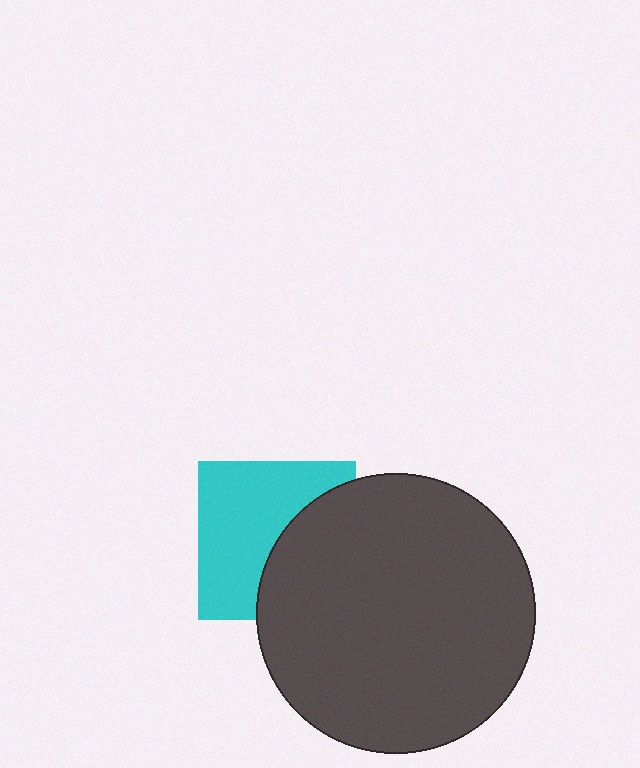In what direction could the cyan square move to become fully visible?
The cyan square could move left. That would shift it out from behind the dark gray circle entirely.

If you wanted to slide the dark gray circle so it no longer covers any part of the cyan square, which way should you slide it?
Slide it right — that is the most direct way to separate the two shapes.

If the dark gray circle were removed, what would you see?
You would see the complete cyan square.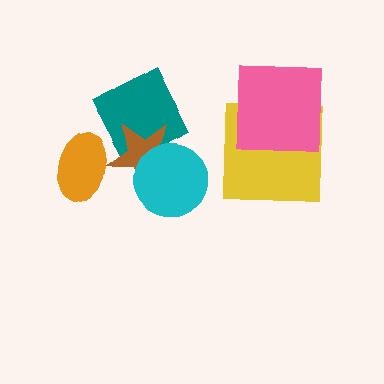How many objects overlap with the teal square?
1 object overlaps with the teal square.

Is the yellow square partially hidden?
Yes, it is partially covered by another shape.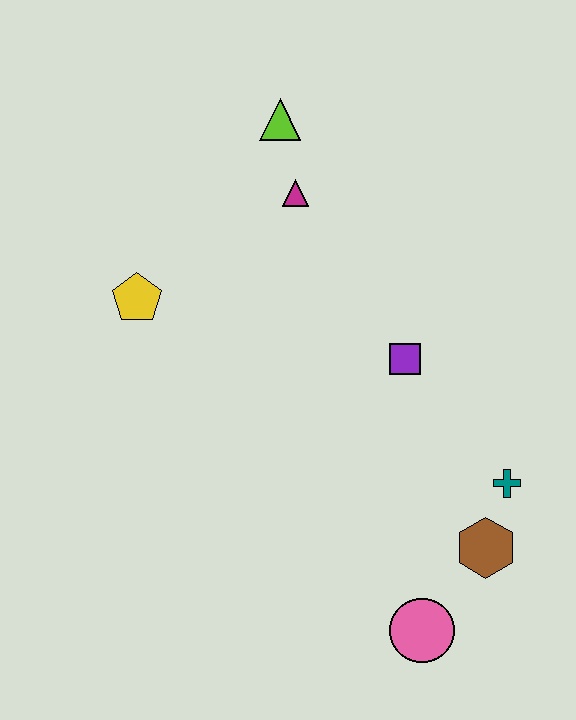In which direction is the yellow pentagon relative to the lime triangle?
The yellow pentagon is below the lime triangle.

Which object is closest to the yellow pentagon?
The magenta triangle is closest to the yellow pentagon.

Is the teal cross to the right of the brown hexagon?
Yes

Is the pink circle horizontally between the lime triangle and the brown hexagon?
Yes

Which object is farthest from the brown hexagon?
The lime triangle is farthest from the brown hexagon.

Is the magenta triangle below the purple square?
No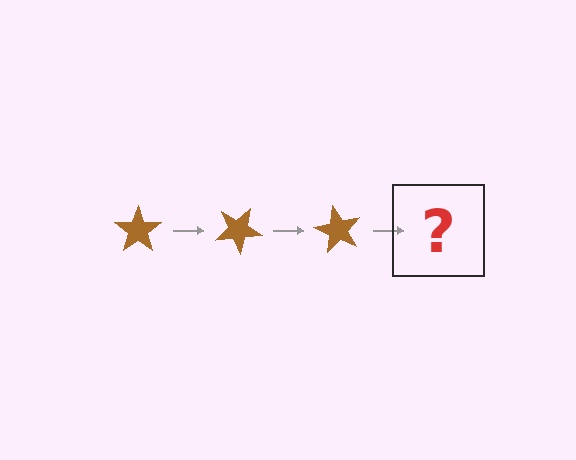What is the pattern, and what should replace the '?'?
The pattern is that the star rotates 30 degrees each step. The '?' should be a brown star rotated 90 degrees.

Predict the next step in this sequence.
The next step is a brown star rotated 90 degrees.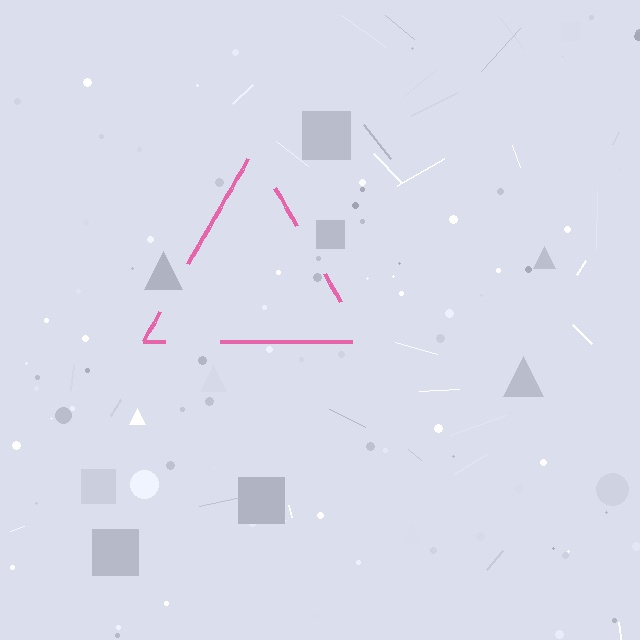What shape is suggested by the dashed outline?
The dashed outline suggests a triangle.